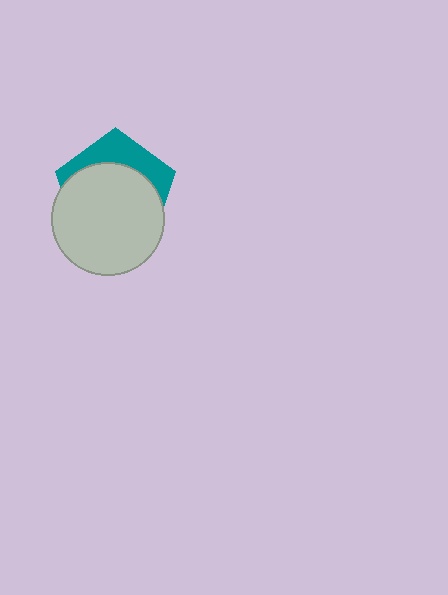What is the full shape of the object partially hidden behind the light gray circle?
The partially hidden object is a teal pentagon.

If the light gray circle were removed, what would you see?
You would see the complete teal pentagon.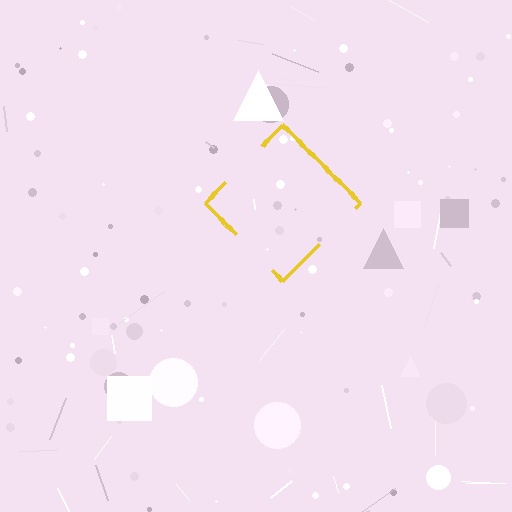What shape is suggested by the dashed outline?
The dashed outline suggests a diamond.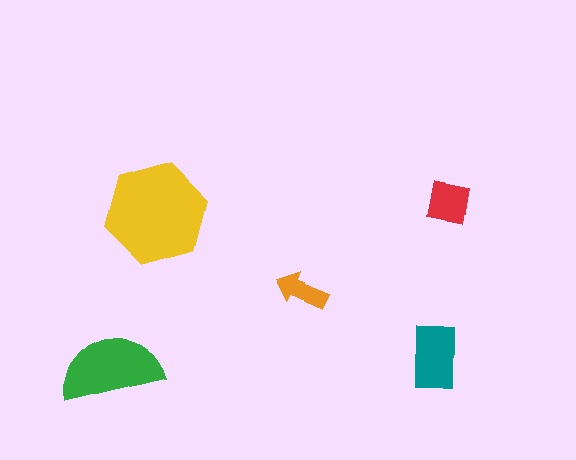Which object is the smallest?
The orange arrow.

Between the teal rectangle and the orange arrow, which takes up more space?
The teal rectangle.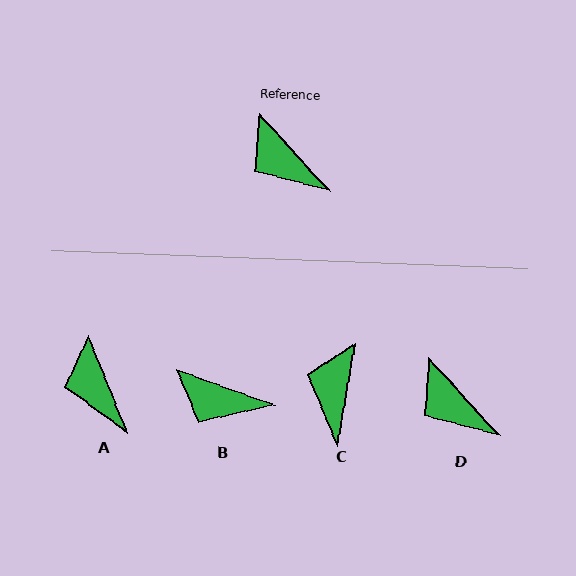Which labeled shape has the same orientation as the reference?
D.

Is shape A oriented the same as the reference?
No, it is off by about 21 degrees.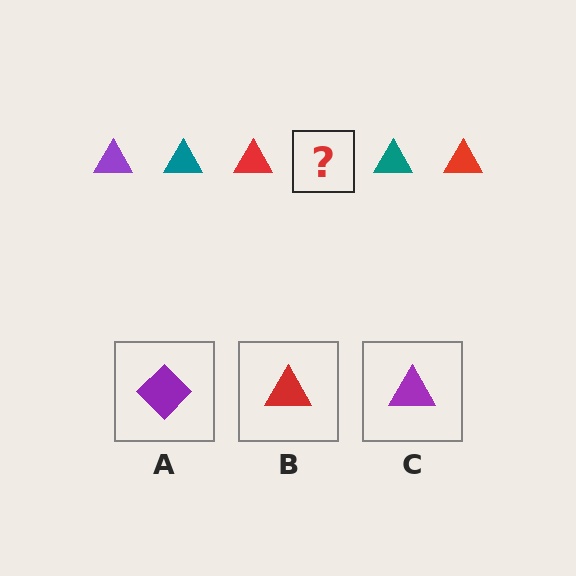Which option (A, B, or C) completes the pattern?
C.